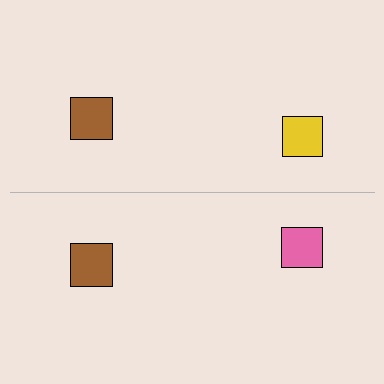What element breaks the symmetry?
The pink square on the bottom side breaks the symmetry — its mirror counterpart is yellow.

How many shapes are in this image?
There are 4 shapes in this image.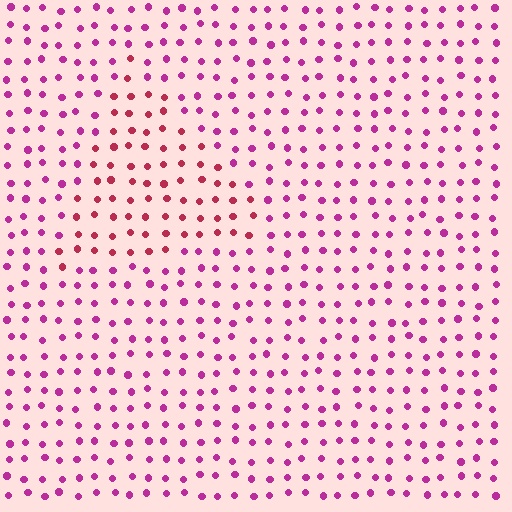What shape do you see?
I see a triangle.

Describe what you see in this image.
The image is filled with small magenta elements in a uniform arrangement. A triangle-shaped region is visible where the elements are tinted to a slightly different hue, forming a subtle color boundary.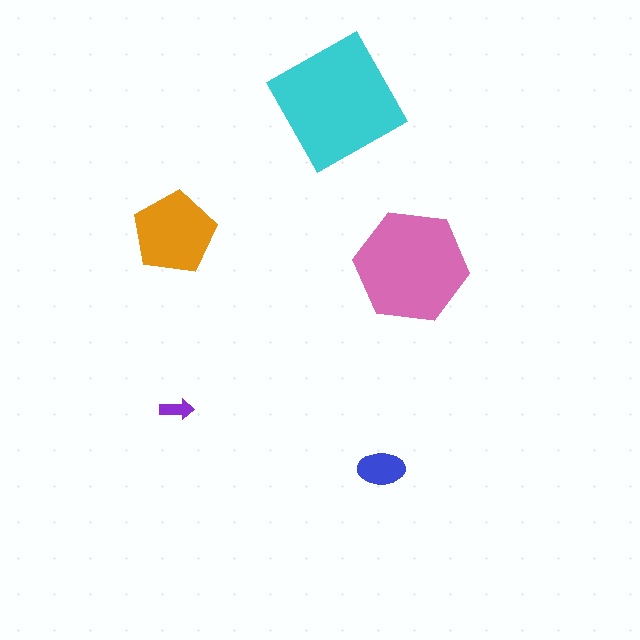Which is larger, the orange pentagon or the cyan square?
The cyan square.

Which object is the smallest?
The purple arrow.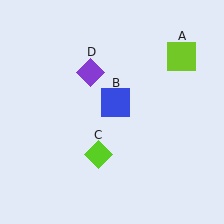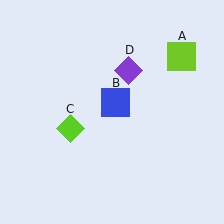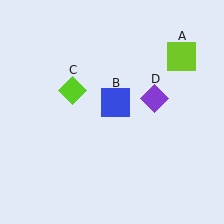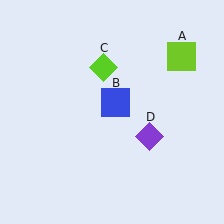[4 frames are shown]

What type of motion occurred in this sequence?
The lime diamond (object C), purple diamond (object D) rotated clockwise around the center of the scene.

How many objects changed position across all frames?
2 objects changed position: lime diamond (object C), purple diamond (object D).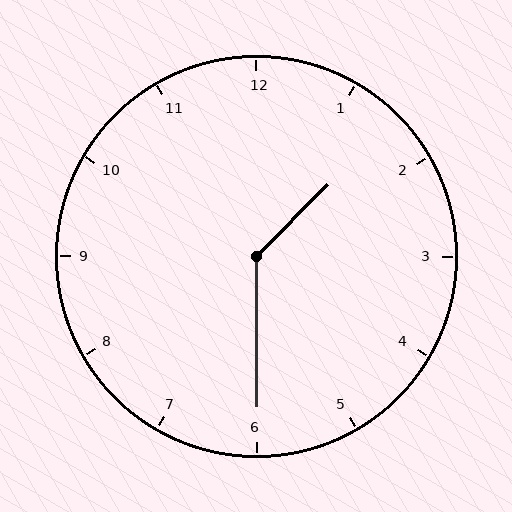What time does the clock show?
1:30.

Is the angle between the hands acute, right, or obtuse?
It is obtuse.